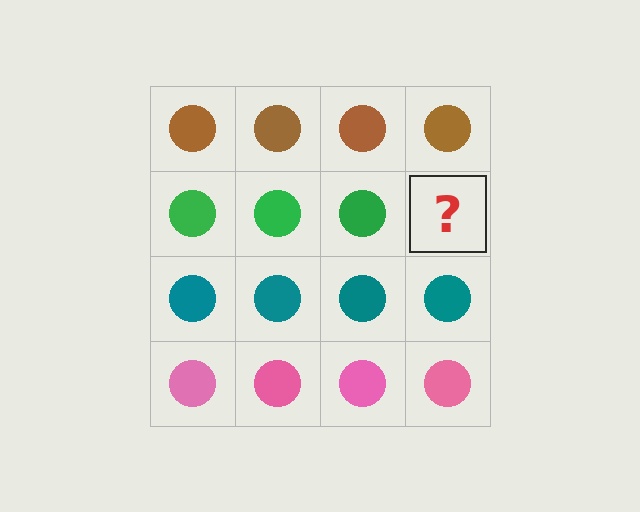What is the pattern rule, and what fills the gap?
The rule is that each row has a consistent color. The gap should be filled with a green circle.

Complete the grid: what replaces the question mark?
The question mark should be replaced with a green circle.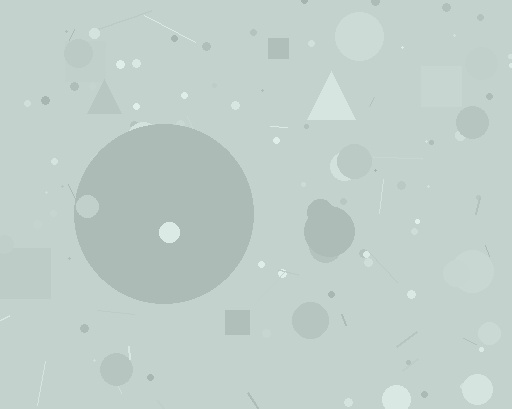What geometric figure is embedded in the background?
A circle is embedded in the background.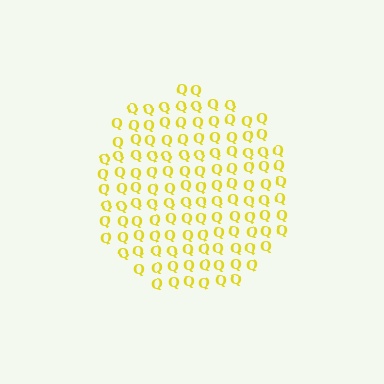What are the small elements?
The small elements are letter Q's.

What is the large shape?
The large shape is a circle.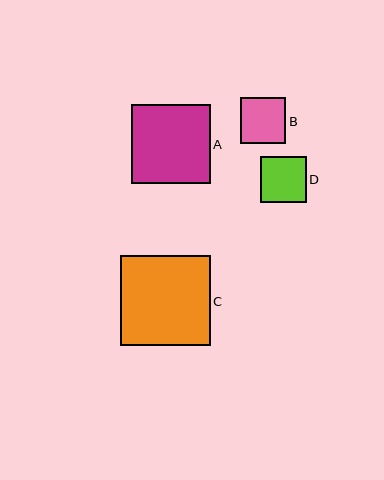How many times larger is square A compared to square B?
Square A is approximately 1.7 times the size of square B.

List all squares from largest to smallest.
From largest to smallest: C, A, D, B.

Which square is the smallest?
Square B is the smallest with a size of approximately 46 pixels.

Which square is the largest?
Square C is the largest with a size of approximately 90 pixels.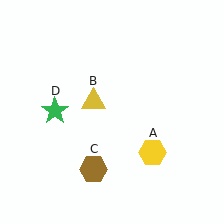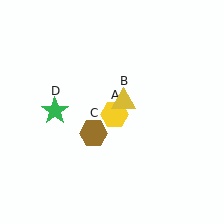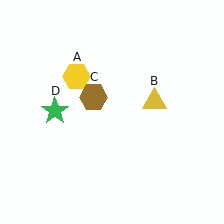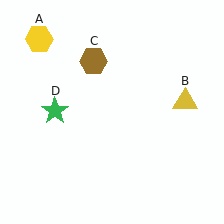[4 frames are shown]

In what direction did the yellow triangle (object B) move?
The yellow triangle (object B) moved right.